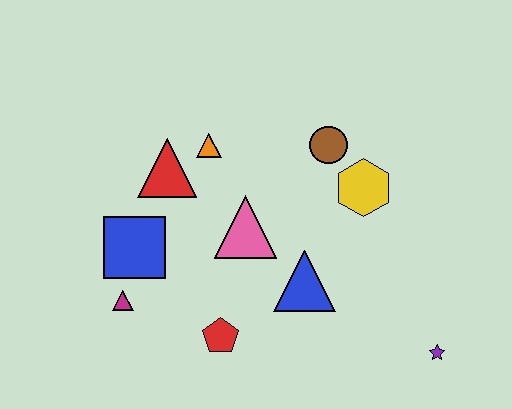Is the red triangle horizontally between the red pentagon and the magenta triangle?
Yes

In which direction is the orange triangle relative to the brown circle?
The orange triangle is to the left of the brown circle.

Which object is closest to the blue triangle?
The pink triangle is closest to the blue triangle.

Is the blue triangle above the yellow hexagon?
No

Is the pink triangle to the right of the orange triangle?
Yes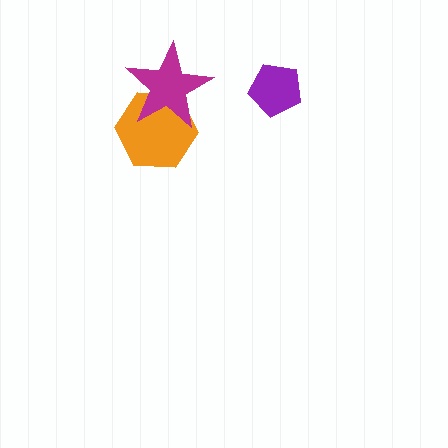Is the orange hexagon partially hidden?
Yes, it is partially covered by another shape.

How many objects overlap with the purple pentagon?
0 objects overlap with the purple pentagon.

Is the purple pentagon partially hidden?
No, no other shape covers it.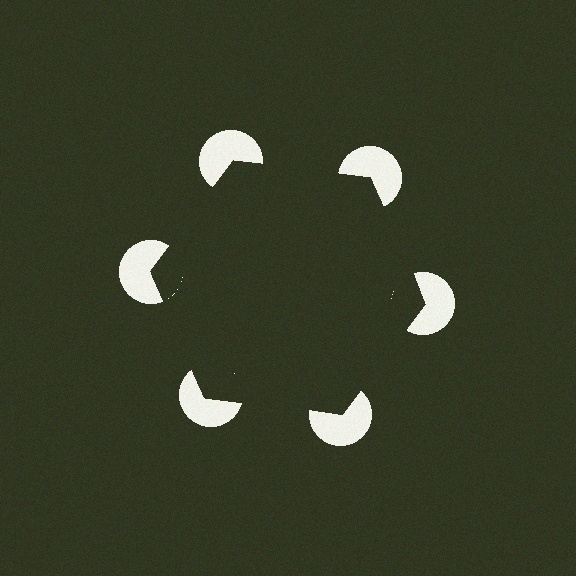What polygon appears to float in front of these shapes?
An illusory hexagon — its edges are inferred from the aligned wedge cuts in the pac-man discs, not physically drawn.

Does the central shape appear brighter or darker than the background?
It typically appears slightly darker than the background, even though no actual brightness change is drawn.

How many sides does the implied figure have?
6 sides.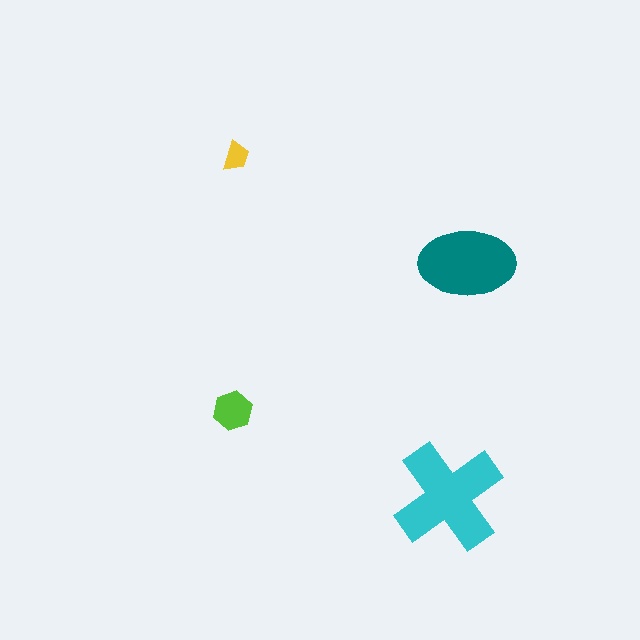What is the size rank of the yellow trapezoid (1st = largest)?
4th.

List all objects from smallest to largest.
The yellow trapezoid, the lime hexagon, the teal ellipse, the cyan cross.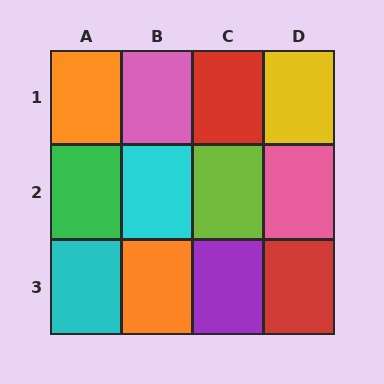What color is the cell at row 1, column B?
Pink.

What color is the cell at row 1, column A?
Orange.